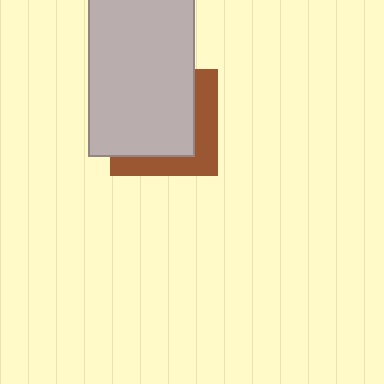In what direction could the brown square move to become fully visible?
The brown square could move toward the lower-right. That would shift it out from behind the light gray rectangle entirely.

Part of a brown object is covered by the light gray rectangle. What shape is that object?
It is a square.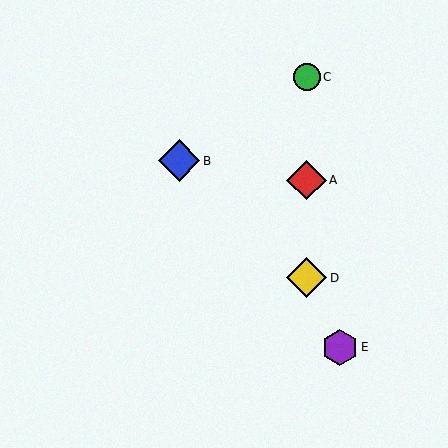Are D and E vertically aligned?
No, D is at x≈307 and E is at x≈340.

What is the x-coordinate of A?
Object A is at x≈307.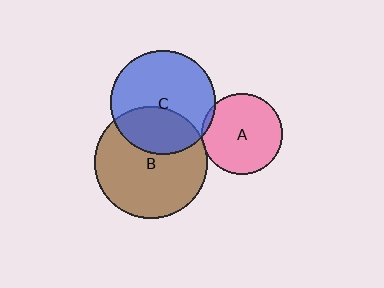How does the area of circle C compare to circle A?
Approximately 1.7 times.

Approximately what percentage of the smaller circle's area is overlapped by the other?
Approximately 35%.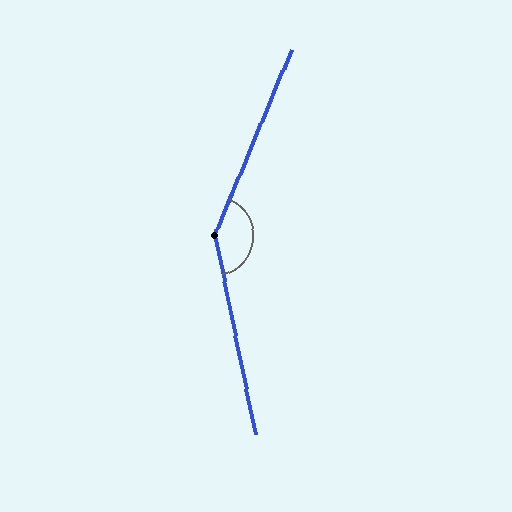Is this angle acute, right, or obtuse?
It is obtuse.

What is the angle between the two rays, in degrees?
Approximately 146 degrees.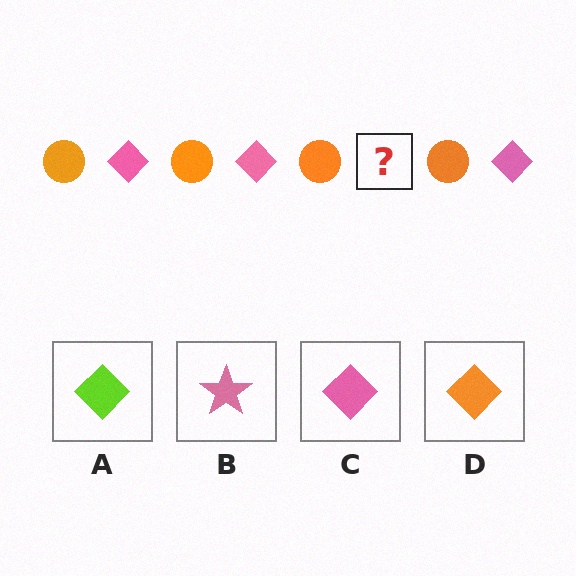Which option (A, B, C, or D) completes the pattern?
C.